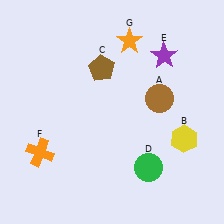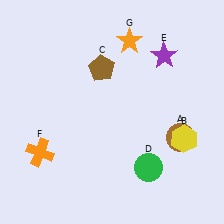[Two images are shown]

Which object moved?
The brown circle (A) moved down.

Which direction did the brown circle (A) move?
The brown circle (A) moved down.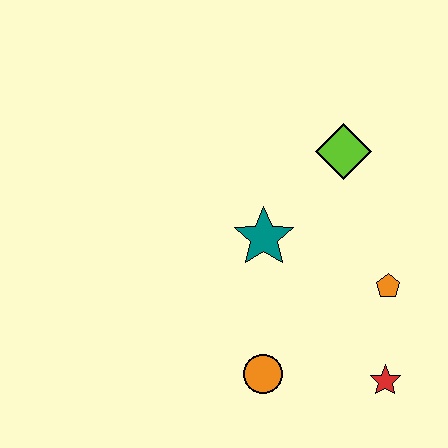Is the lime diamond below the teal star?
No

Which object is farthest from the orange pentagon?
The orange circle is farthest from the orange pentagon.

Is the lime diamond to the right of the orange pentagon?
No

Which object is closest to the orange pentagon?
The red star is closest to the orange pentagon.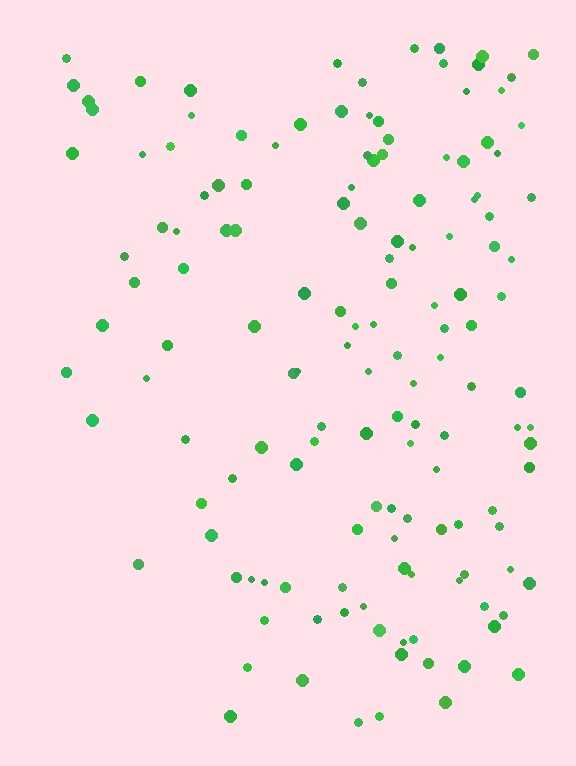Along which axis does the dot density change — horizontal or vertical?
Horizontal.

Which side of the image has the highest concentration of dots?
The right.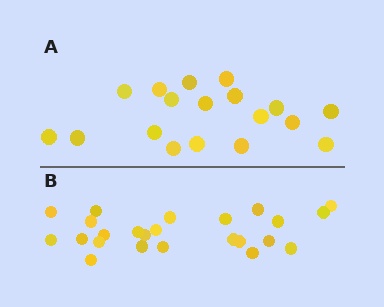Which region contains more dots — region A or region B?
Region B (the bottom region) has more dots.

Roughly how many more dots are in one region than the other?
Region B has about 6 more dots than region A.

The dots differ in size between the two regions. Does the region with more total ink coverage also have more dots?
No. Region A has more total ink coverage because its dots are larger, but region B actually contains more individual dots. Total area can be misleading — the number of items is what matters here.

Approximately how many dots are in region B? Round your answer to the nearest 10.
About 20 dots. (The exact count is 24, which rounds to 20.)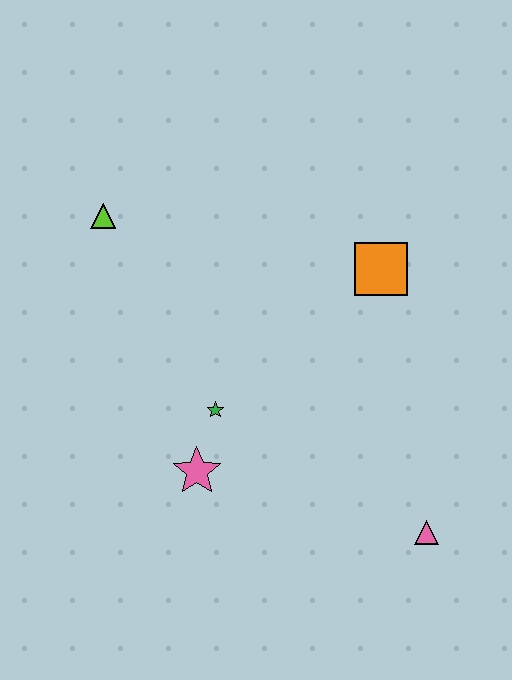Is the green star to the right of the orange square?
No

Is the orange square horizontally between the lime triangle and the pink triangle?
Yes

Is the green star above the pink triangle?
Yes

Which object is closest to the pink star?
The green star is closest to the pink star.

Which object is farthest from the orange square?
The lime triangle is farthest from the orange square.